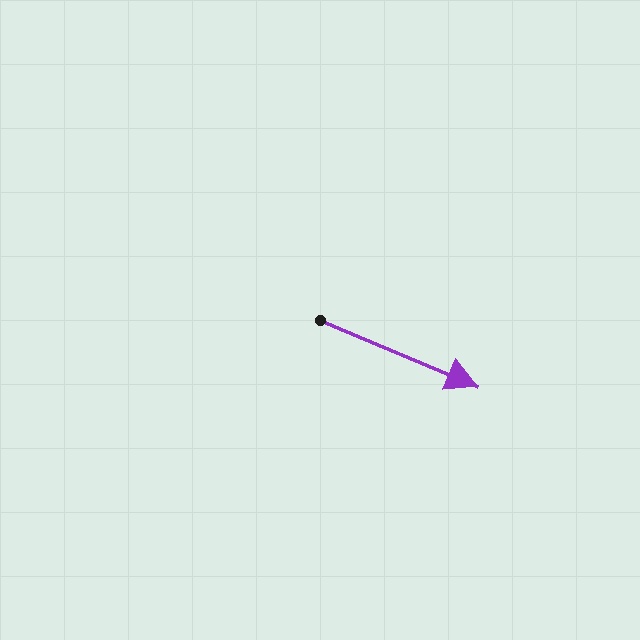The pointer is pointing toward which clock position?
Roughly 4 o'clock.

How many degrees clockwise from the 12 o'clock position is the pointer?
Approximately 113 degrees.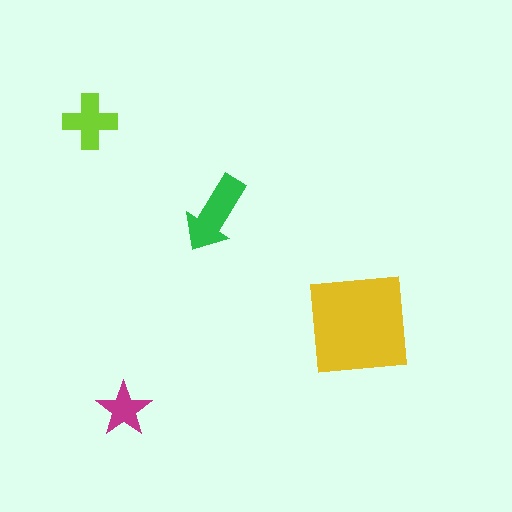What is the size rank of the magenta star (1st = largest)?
4th.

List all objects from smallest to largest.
The magenta star, the lime cross, the green arrow, the yellow square.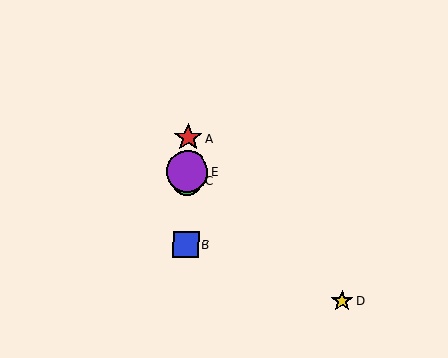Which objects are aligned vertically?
Objects A, B, C, E are aligned vertically.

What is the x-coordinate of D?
Object D is at x≈342.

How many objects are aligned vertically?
4 objects (A, B, C, E) are aligned vertically.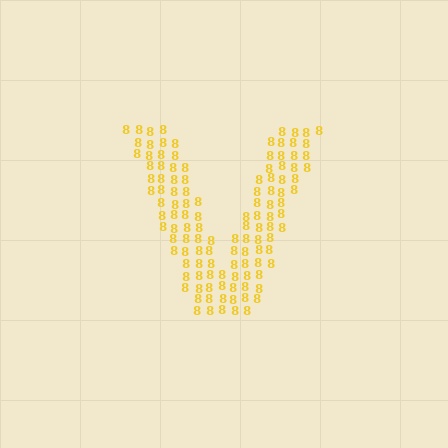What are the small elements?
The small elements are digit 8's.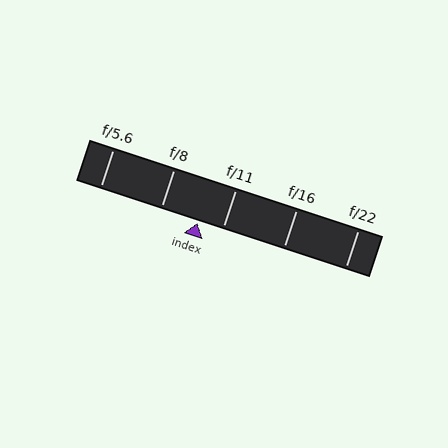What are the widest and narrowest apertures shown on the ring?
The widest aperture shown is f/5.6 and the narrowest is f/22.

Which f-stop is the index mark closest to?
The index mark is closest to f/11.